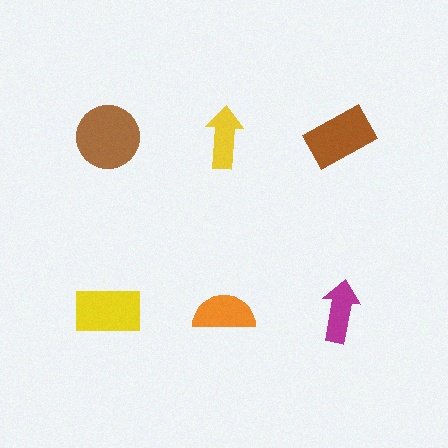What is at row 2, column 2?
An orange semicircle.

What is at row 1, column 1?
A brown circle.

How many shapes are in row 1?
3 shapes.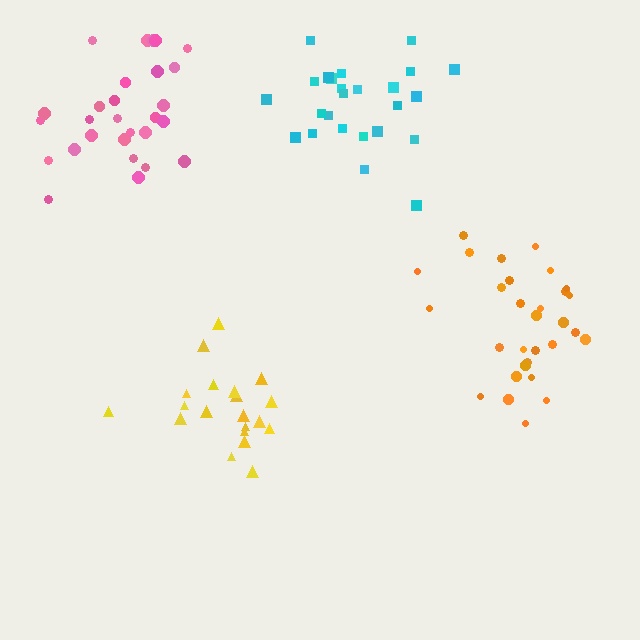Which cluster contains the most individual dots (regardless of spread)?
Orange (30).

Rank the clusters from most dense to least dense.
yellow, orange, pink, cyan.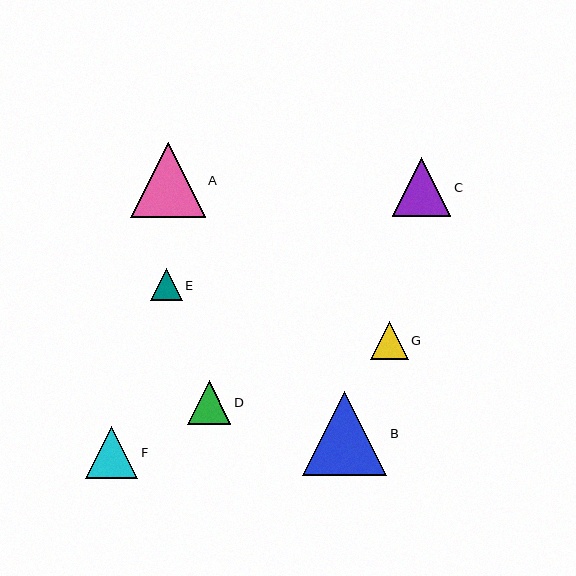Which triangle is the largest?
Triangle B is the largest with a size of approximately 84 pixels.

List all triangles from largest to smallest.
From largest to smallest: B, A, C, F, D, G, E.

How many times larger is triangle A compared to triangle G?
Triangle A is approximately 2.0 times the size of triangle G.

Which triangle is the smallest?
Triangle E is the smallest with a size of approximately 32 pixels.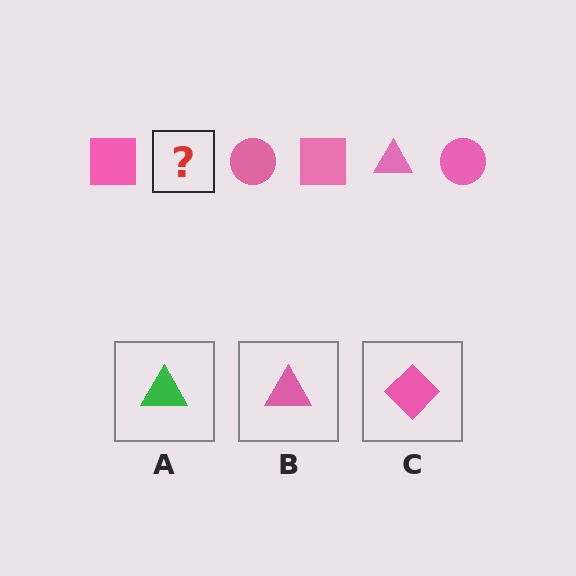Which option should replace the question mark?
Option B.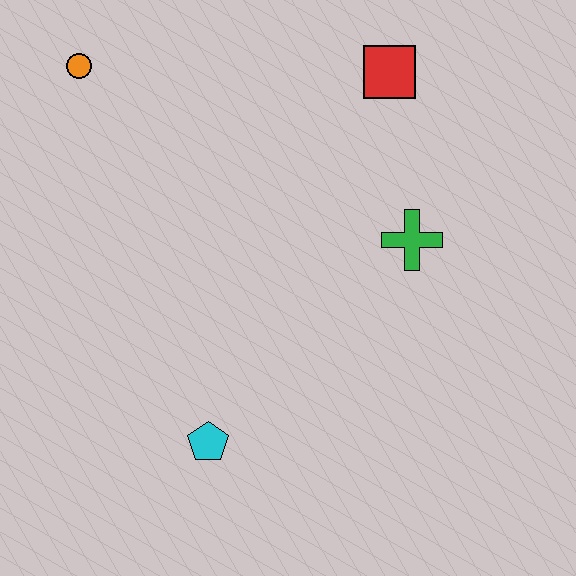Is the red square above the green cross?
Yes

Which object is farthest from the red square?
The cyan pentagon is farthest from the red square.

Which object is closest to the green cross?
The red square is closest to the green cross.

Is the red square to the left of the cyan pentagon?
No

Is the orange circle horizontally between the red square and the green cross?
No